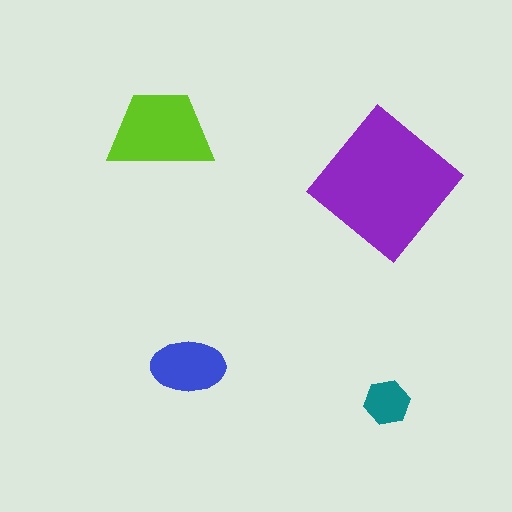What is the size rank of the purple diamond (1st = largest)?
1st.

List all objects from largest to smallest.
The purple diamond, the lime trapezoid, the blue ellipse, the teal hexagon.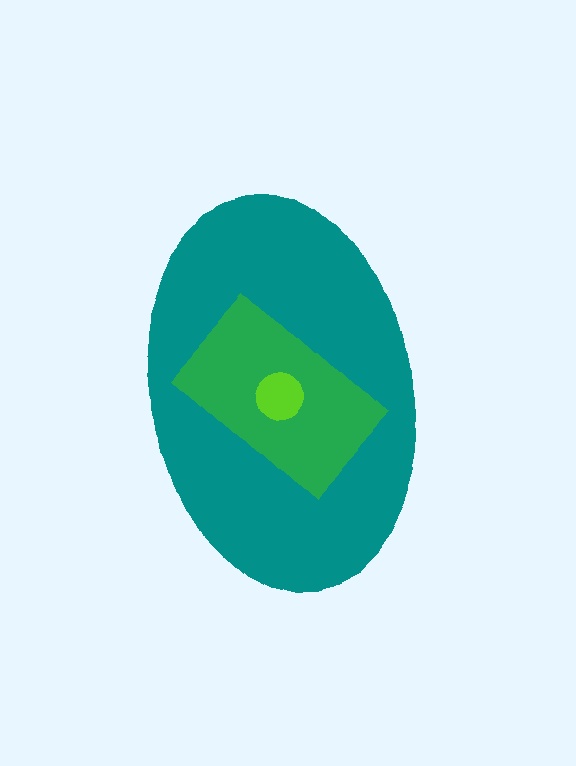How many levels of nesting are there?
3.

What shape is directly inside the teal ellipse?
The green rectangle.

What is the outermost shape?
The teal ellipse.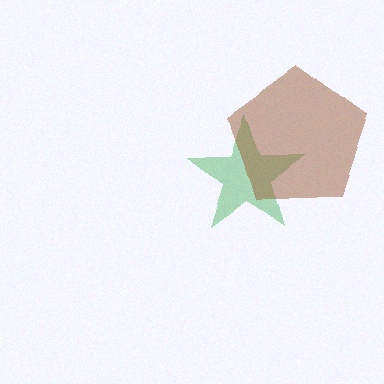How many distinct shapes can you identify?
There are 2 distinct shapes: a green star, a brown pentagon.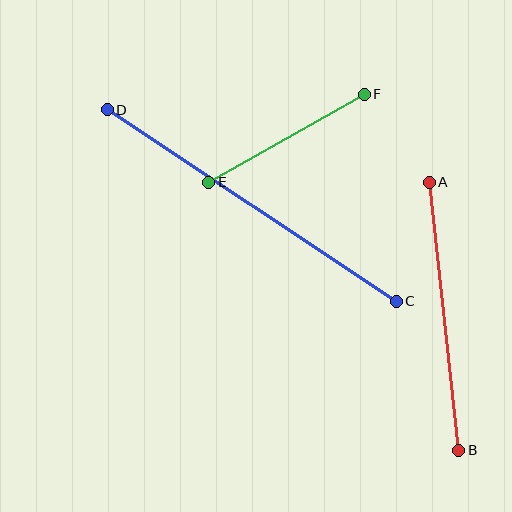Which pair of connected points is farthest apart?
Points C and D are farthest apart.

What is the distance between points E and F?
The distance is approximately 179 pixels.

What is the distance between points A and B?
The distance is approximately 270 pixels.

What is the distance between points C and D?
The distance is approximately 347 pixels.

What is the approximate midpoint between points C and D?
The midpoint is at approximately (252, 205) pixels.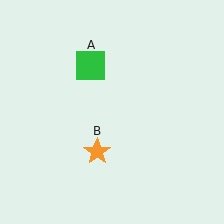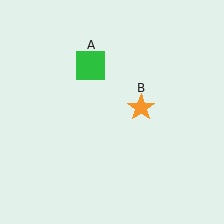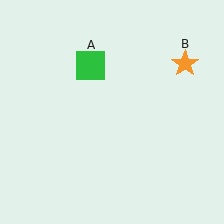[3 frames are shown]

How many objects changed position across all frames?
1 object changed position: orange star (object B).